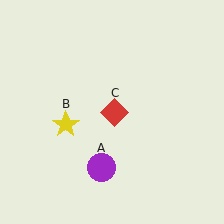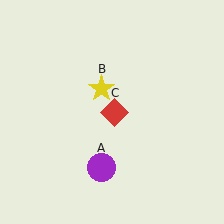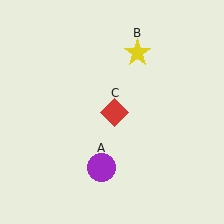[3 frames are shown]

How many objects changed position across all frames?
1 object changed position: yellow star (object B).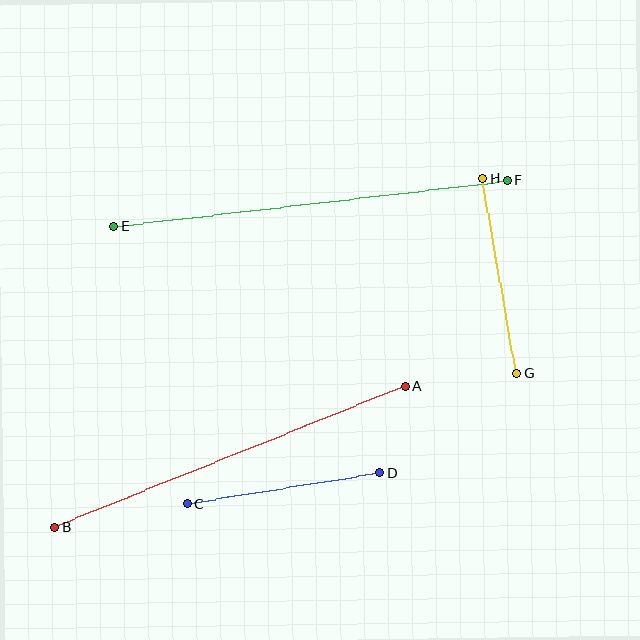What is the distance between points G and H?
The distance is approximately 198 pixels.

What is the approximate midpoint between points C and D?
The midpoint is at approximately (284, 488) pixels.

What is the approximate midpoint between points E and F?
The midpoint is at approximately (310, 203) pixels.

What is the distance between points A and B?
The distance is approximately 378 pixels.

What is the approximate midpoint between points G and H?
The midpoint is at approximately (500, 276) pixels.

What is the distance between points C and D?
The distance is approximately 196 pixels.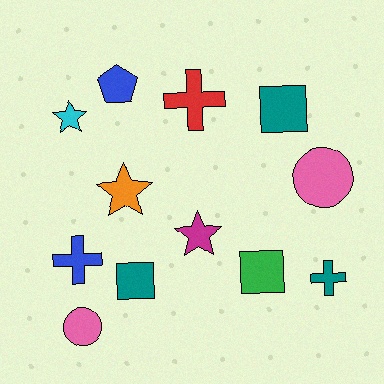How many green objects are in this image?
There is 1 green object.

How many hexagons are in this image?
There are no hexagons.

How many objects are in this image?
There are 12 objects.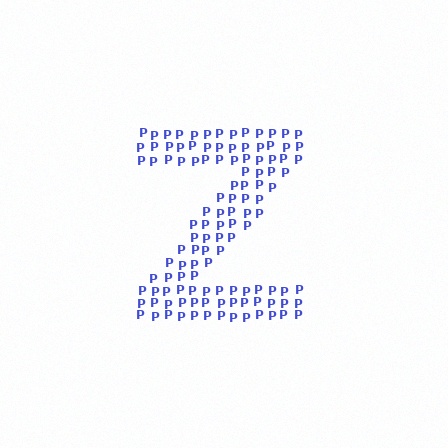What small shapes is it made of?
It is made of small letter P's.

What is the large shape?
The large shape is the letter Z.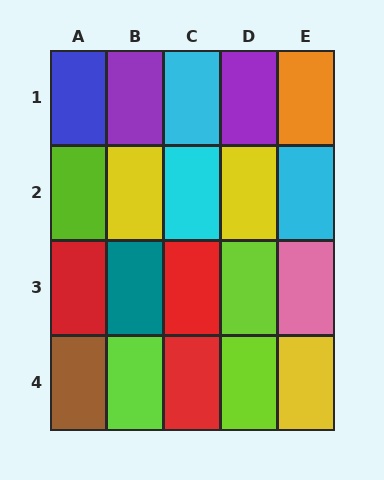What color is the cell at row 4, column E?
Yellow.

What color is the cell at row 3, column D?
Lime.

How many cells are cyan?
3 cells are cyan.